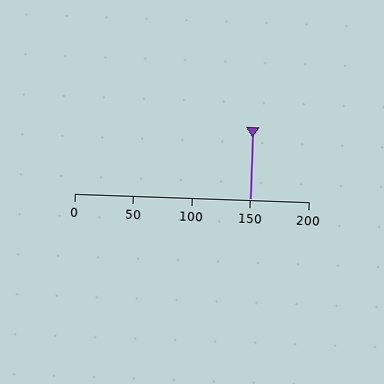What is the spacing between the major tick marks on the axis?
The major ticks are spaced 50 apart.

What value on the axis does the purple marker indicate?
The marker indicates approximately 150.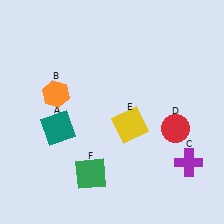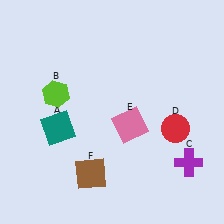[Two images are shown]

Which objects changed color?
B changed from orange to lime. E changed from yellow to pink. F changed from green to brown.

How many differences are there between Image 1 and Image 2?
There are 3 differences between the two images.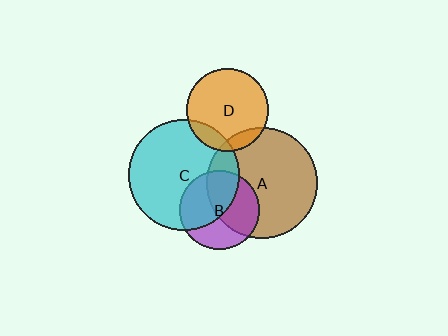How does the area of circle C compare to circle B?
Approximately 1.9 times.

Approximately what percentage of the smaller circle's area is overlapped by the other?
Approximately 50%.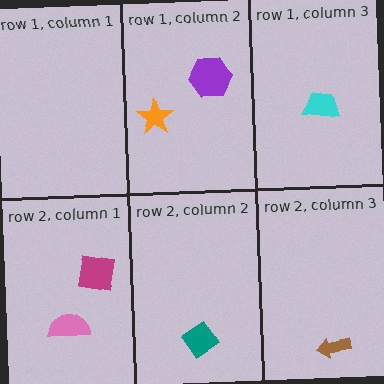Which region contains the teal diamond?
The row 2, column 2 region.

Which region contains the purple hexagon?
The row 1, column 2 region.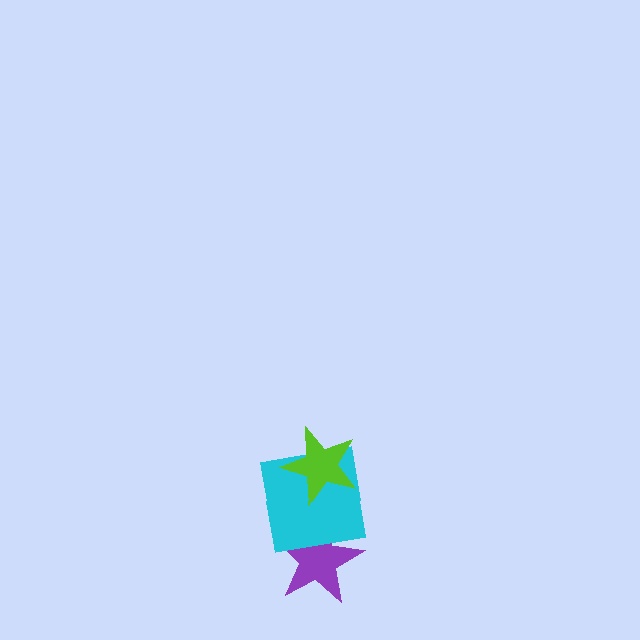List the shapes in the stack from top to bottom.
From top to bottom: the lime star, the cyan square, the purple star.